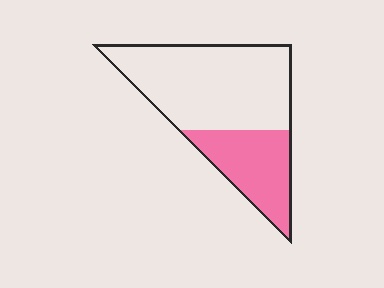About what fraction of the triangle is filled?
About one third (1/3).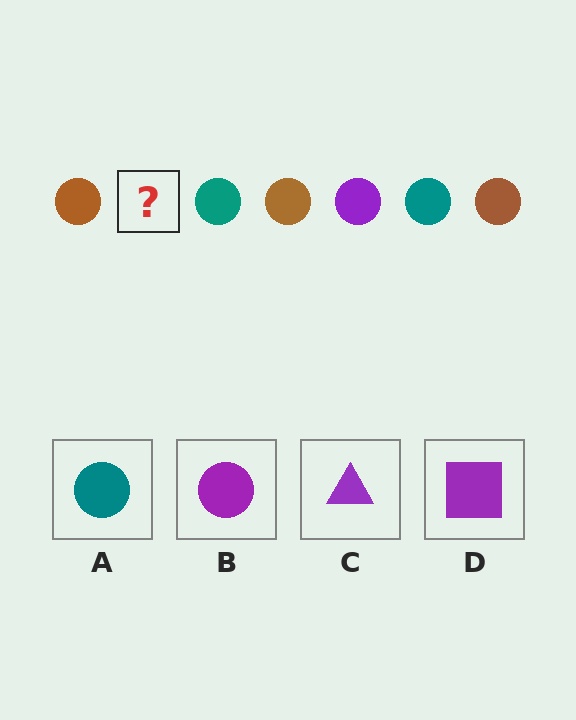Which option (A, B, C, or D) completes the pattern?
B.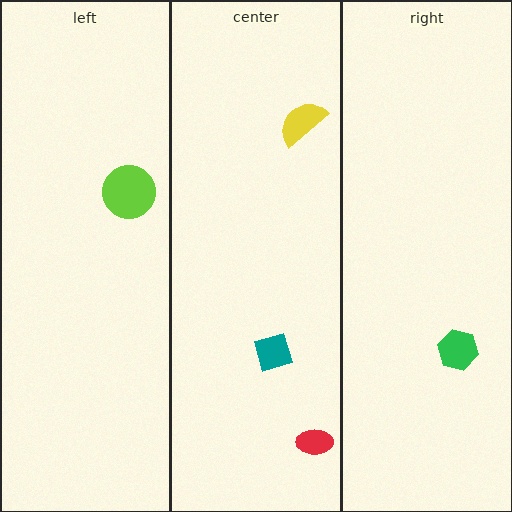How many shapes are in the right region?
1.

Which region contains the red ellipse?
The center region.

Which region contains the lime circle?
The left region.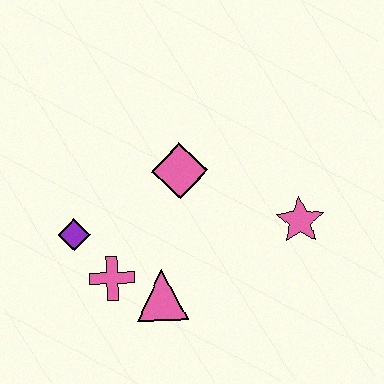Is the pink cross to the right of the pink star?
No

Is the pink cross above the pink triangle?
Yes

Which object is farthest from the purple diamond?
The pink star is farthest from the purple diamond.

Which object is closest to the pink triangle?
The pink cross is closest to the pink triangle.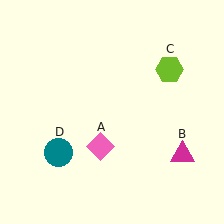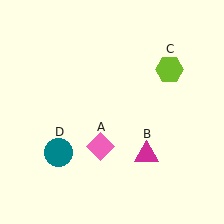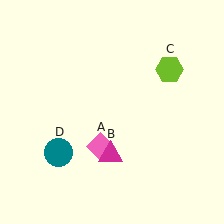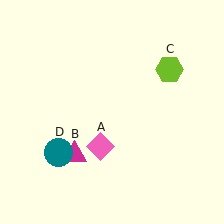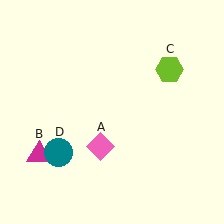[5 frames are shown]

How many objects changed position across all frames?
1 object changed position: magenta triangle (object B).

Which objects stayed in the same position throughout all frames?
Pink diamond (object A) and lime hexagon (object C) and teal circle (object D) remained stationary.